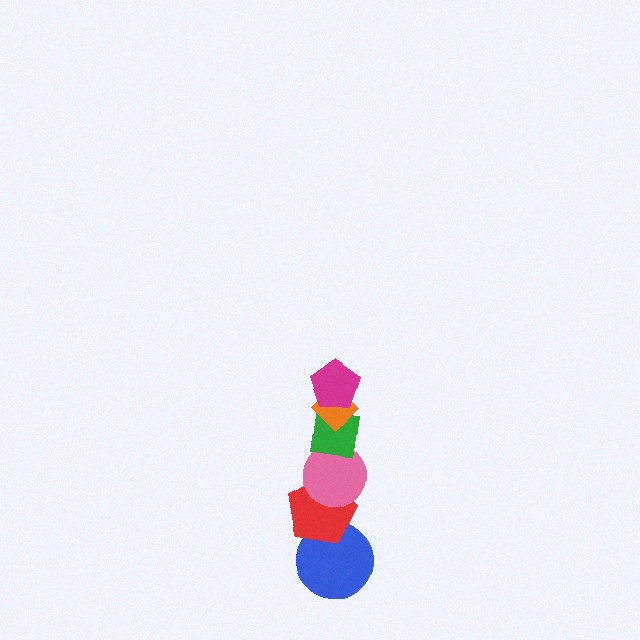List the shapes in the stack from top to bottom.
From top to bottom: the magenta pentagon, the orange diamond, the green square, the pink circle, the red pentagon, the blue circle.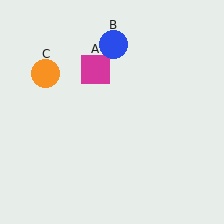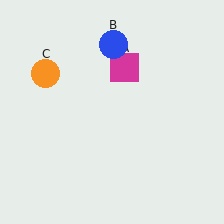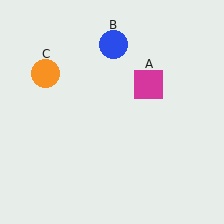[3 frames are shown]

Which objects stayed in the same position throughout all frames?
Blue circle (object B) and orange circle (object C) remained stationary.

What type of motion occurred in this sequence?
The magenta square (object A) rotated clockwise around the center of the scene.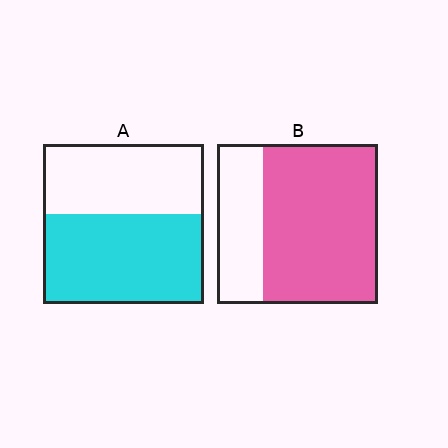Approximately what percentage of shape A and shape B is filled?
A is approximately 55% and B is approximately 70%.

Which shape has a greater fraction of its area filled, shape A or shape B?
Shape B.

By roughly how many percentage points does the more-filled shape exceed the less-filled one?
By roughly 15 percentage points (B over A).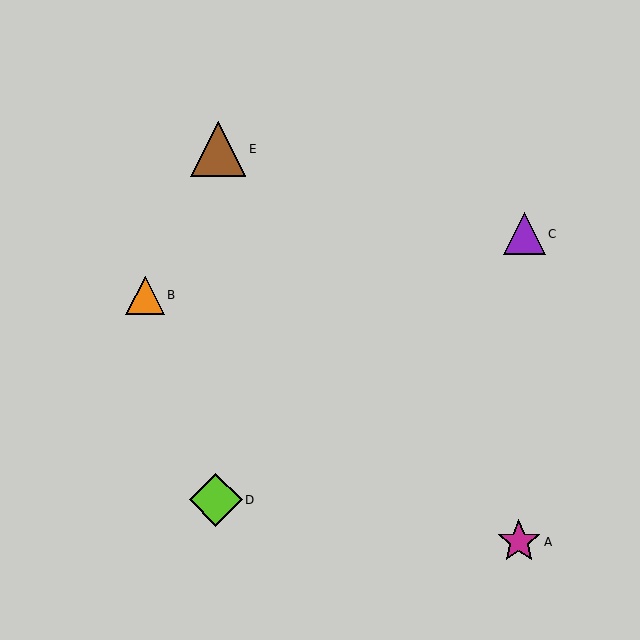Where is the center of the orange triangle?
The center of the orange triangle is at (145, 295).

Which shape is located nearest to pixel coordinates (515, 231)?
The purple triangle (labeled C) at (524, 234) is nearest to that location.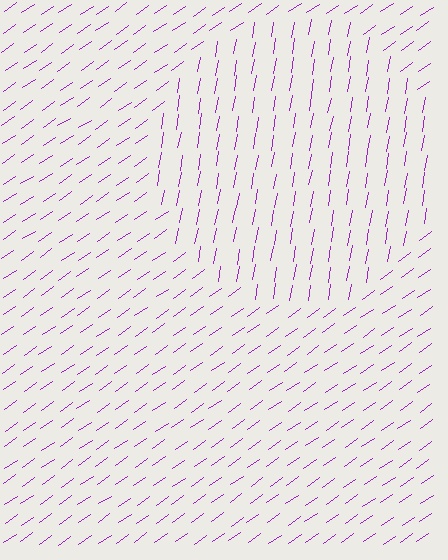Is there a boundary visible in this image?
Yes, there is a texture boundary formed by a change in line orientation.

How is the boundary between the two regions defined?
The boundary is defined purely by a change in line orientation (approximately 45 degrees difference). All lines are the same color and thickness.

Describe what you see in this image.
The image is filled with small purple line segments. A circle region in the image has lines oriented differently from the surrounding lines, creating a visible texture boundary.